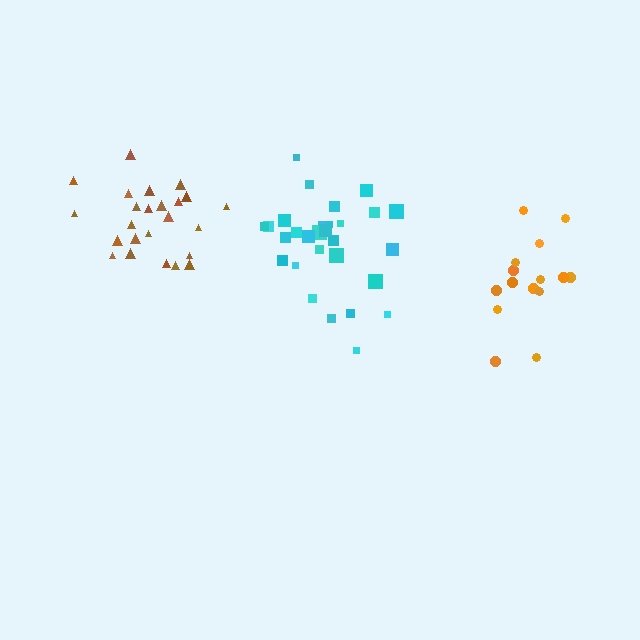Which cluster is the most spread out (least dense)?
Orange.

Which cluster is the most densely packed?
Brown.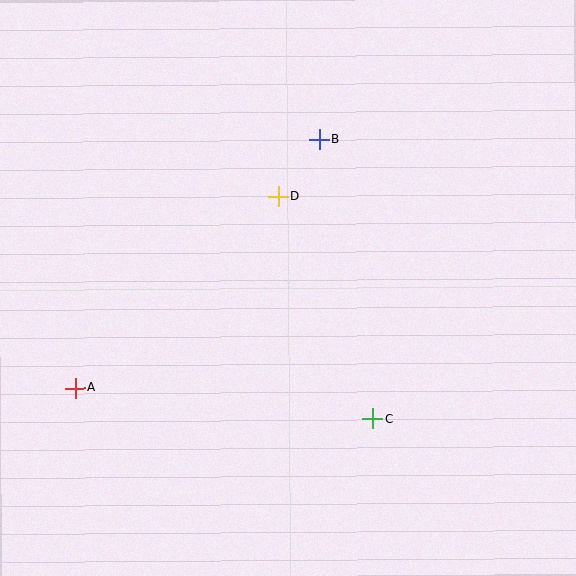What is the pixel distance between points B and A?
The distance between B and A is 349 pixels.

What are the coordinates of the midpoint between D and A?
The midpoint between D and A is at (177, 292).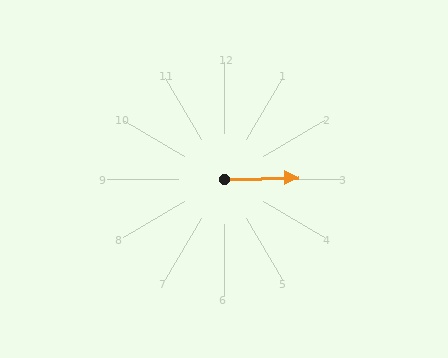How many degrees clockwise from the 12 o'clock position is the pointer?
Approximately 89 degrees.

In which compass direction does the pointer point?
East.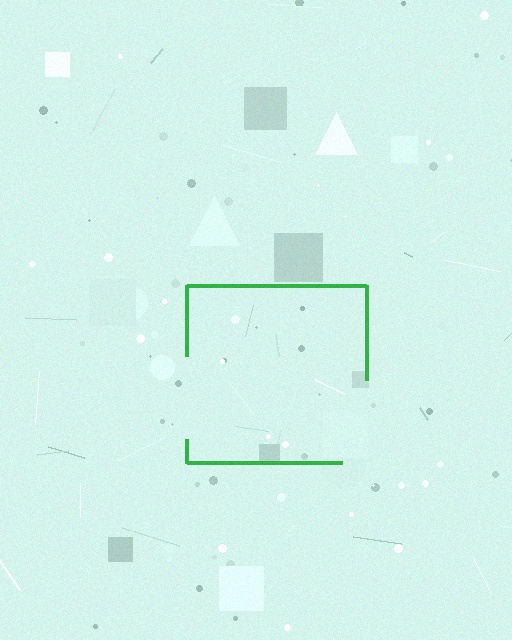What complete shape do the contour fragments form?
The contour fragments form a square.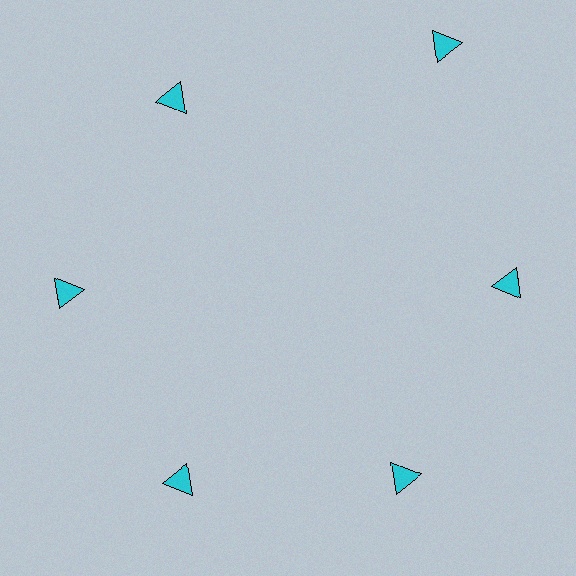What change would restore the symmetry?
The symmetry would be restored by moving it inward, back onto the ring so that all 6 triangles sit at equal angles and equal distance from the center.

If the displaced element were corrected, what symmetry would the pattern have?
It would have 6-fold rotational symmetry — the pattern would map onto itself every 60 degrees.